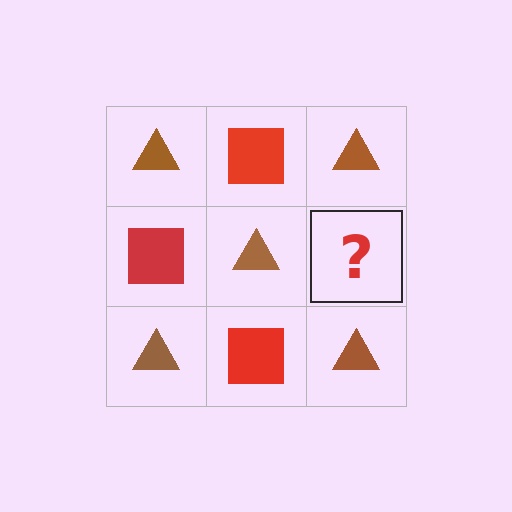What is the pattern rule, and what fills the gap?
The rule is that it alternates brown triangle and red square in a checkerboard pattern. The gap should be filled with a red square.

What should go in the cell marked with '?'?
The missing cell should contain a red square.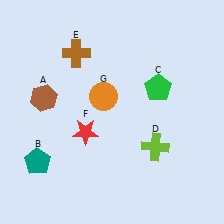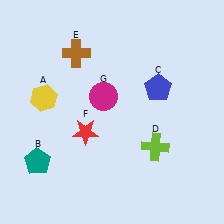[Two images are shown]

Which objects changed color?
A changed from brown to yellow. C changed from green to blue. G changed from orange to magenta.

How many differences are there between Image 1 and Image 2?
There are 3 differences between the two images.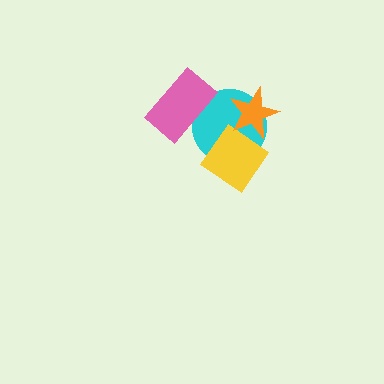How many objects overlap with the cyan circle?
3 objects overlap with the cyan circle.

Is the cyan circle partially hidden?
Yes, it is partially covered by another shape.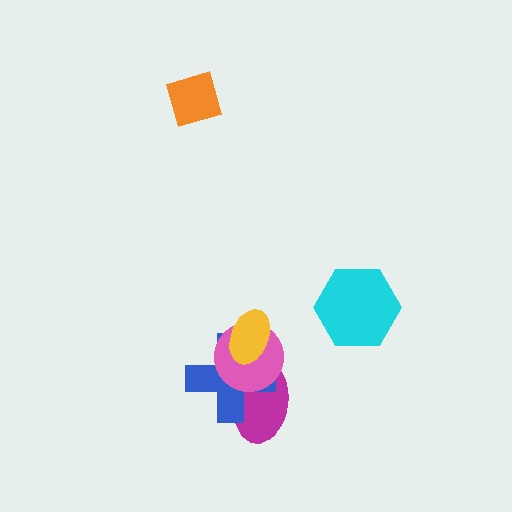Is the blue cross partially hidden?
Yes, it is partially covered by another shape.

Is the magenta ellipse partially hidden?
Yes, it is partially covered by another shape.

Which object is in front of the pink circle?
The yellow ellipse is in front of the pink circle.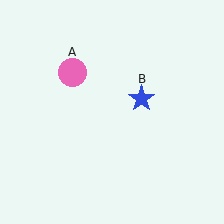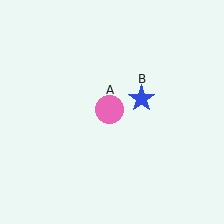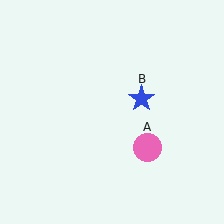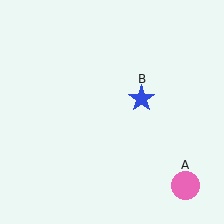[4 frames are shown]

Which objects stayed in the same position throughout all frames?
Blue star (object B) remained stationary.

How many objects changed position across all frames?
1 object changed position: pink circle (object A).